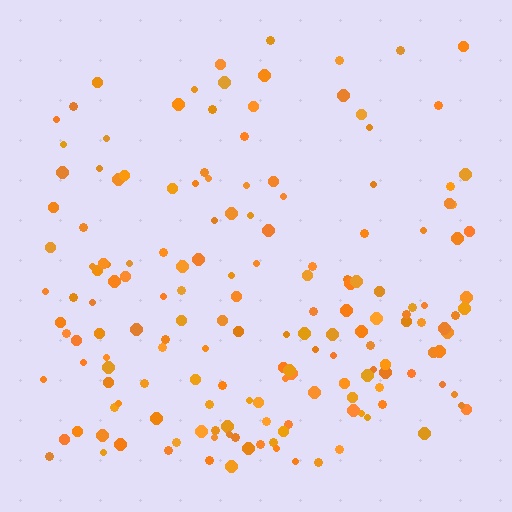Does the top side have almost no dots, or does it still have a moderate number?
Still a moderate number, just noticeably fewer than the bottom.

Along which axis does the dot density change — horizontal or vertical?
Vertical.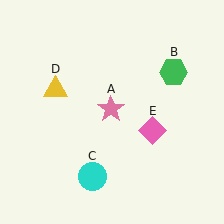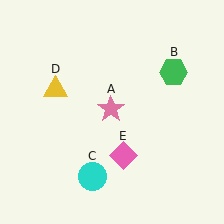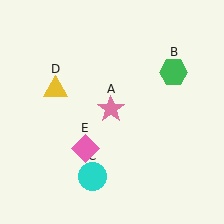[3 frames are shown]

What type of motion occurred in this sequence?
The pink diamond (object E) rotated clockwise around the center of the scene.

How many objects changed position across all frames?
1 object changed position: pink diamond (object E).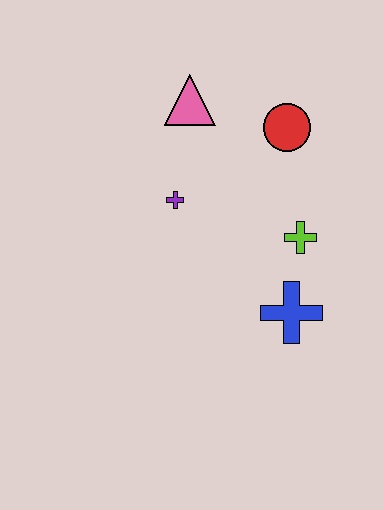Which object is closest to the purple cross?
The pink triangle is closest to the purple cross.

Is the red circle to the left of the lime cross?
Yes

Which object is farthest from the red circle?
The blue cross is farthest from the red circle.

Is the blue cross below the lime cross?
Yes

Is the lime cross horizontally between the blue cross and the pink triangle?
No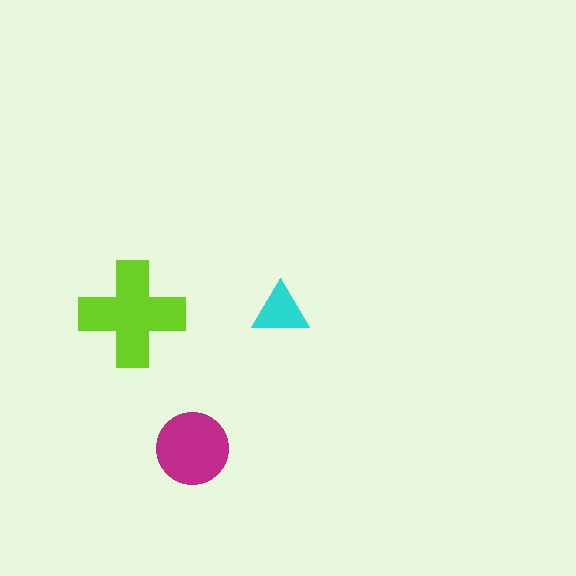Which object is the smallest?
The cyan triangle.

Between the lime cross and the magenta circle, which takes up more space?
The lime cross.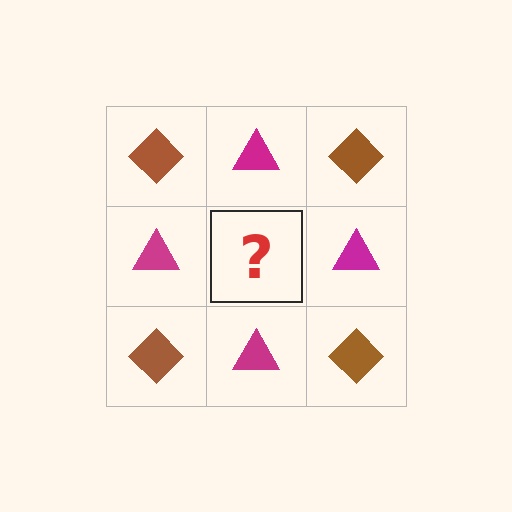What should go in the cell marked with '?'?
The missing cell should contain a brown diamond.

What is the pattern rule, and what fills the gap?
The rule is that it alternates brown diamond and magenta triangle in a checkerboard pattern. The gap should be filled with a brown diamond.